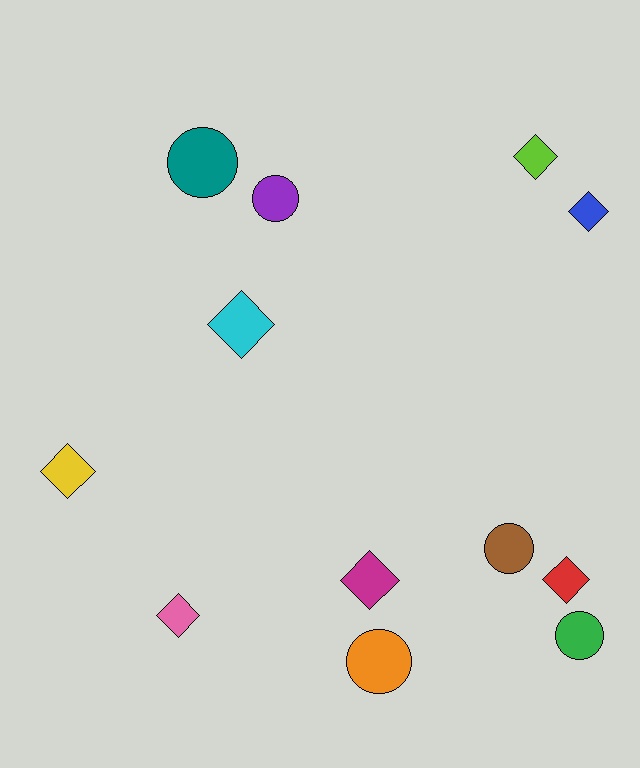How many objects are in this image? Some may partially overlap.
There are 12 objects.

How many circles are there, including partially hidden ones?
There are 5 circles.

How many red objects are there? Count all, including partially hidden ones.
There is 1 red object.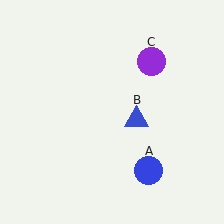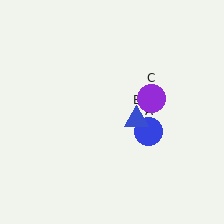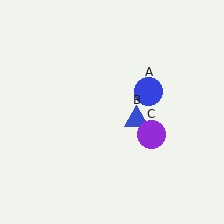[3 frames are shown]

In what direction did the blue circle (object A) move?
The blue circle (object A) moved up.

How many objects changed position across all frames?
2 objects changed position: blue circle (object A), purple circle (object C).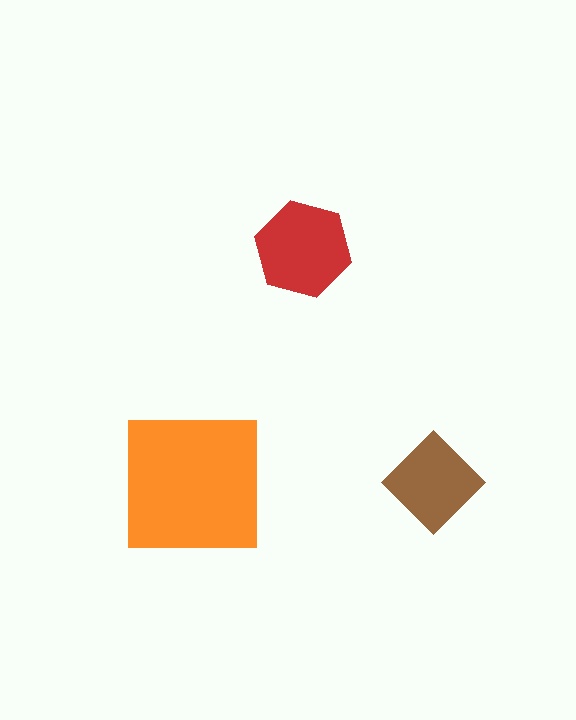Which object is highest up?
The red hexagon is topmost.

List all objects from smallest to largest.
The brown diamond, the red hexagon, the orange square.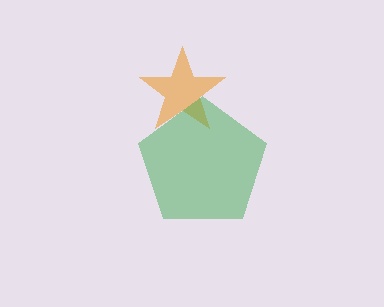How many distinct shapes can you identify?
There are 2 distinct shapes: an orange star, a green pentagon.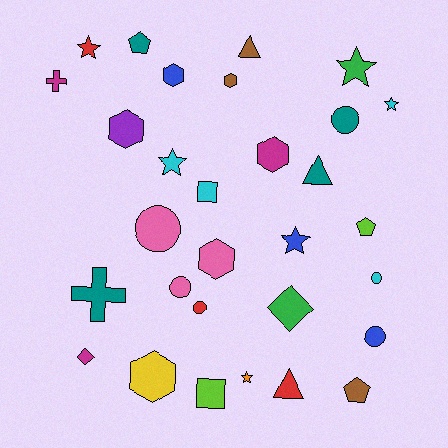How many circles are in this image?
There are 6 circles.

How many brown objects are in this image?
There are 3 brown objects.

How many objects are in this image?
There are 30 objects.